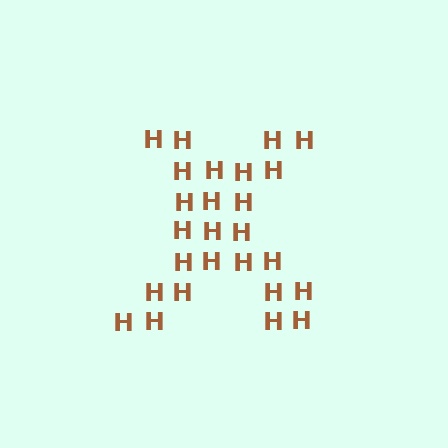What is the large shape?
The large shape is the letter X.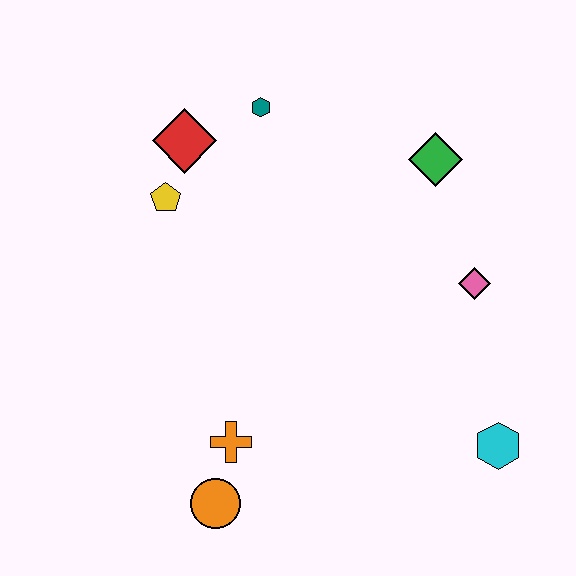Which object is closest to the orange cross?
The orange circle is closest to the orange cross.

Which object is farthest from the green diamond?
The orange circle is farthest from the green diamond.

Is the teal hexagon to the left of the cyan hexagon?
Yes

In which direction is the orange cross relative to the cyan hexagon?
The orange cross is to the left of the cyan hexagon.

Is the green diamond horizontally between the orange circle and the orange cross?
No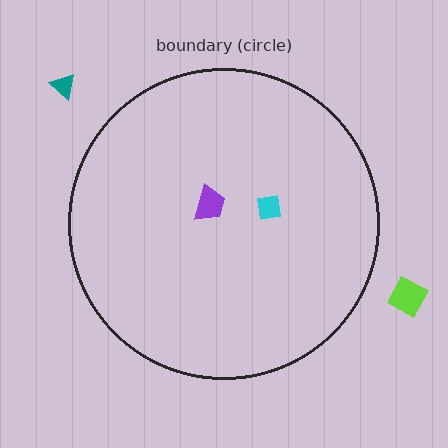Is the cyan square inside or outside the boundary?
Inside.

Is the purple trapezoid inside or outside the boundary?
Inside.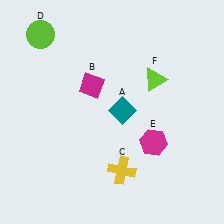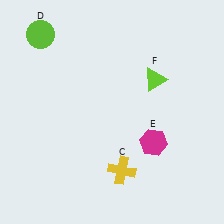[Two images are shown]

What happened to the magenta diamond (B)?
The magenta diamond (B) was removed in Image 2. It was in the top-left area of Image 1.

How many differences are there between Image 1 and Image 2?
There are 2 differences between the two images.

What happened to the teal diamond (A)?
The teal diamond (A) was removed in Image 2. It was in the top-right area of Image 1.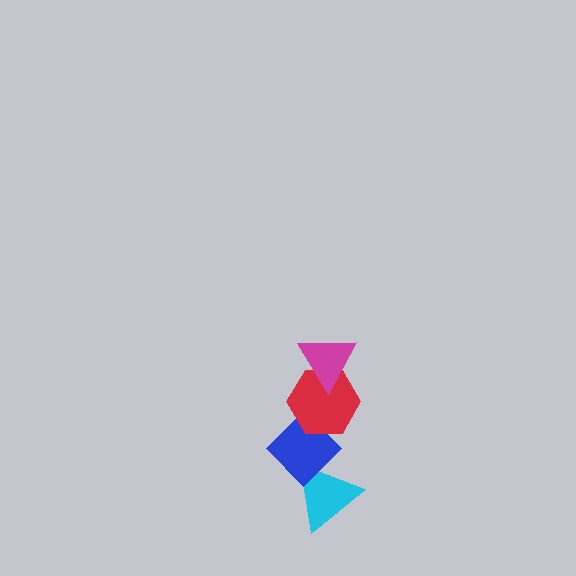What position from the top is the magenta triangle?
The magenta triangle is 1st from the top.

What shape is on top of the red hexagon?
The magenta triangle is on top of the red hexagon.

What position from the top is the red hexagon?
The red hexagon is 2nd from the top.